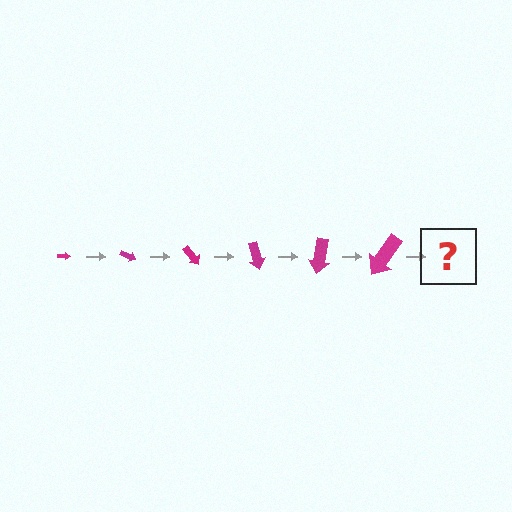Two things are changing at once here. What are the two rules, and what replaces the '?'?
The two rules are that the arrow grows larger each step and it rotates 25 degrees each step. The '?' should be an arrow, larger than the previous one and rotated 150 degrees from the start.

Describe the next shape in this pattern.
It should be an arrow, larger than the previous one and rotated 150 degrees from the start.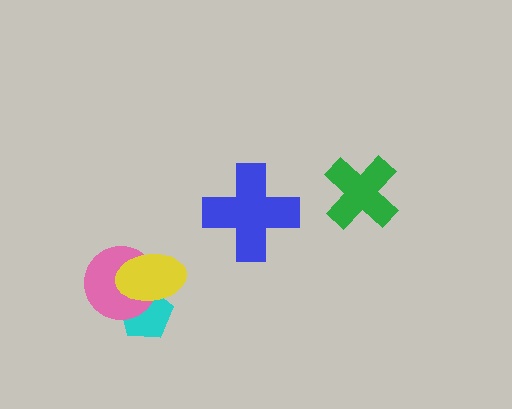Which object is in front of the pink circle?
The yellow ellipse is in front of the pink circle.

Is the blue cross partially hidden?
No, no other shape covers it.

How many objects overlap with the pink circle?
2 objects overlap with the pink circle.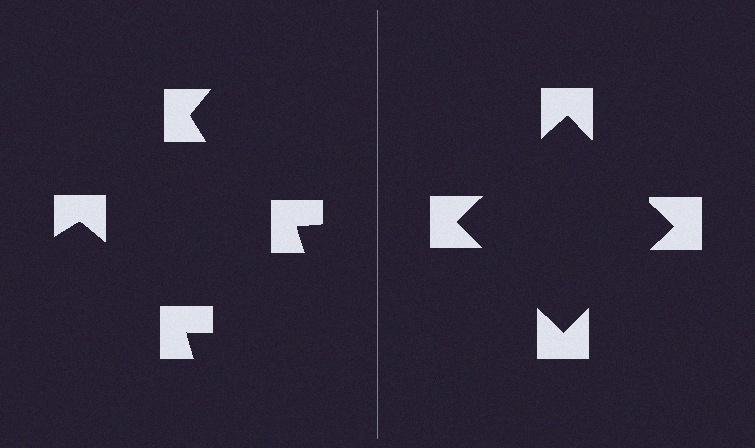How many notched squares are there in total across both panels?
8 — 4 on each side.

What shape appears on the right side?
An illusory square.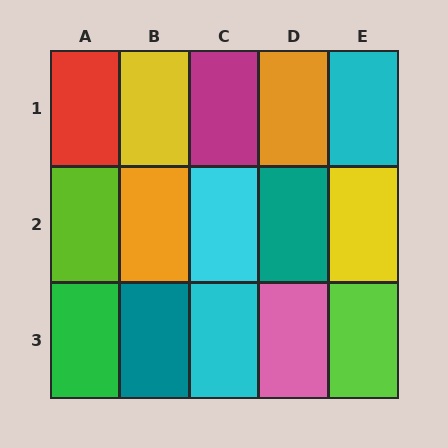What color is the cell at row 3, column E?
Lime.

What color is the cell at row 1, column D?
Orange.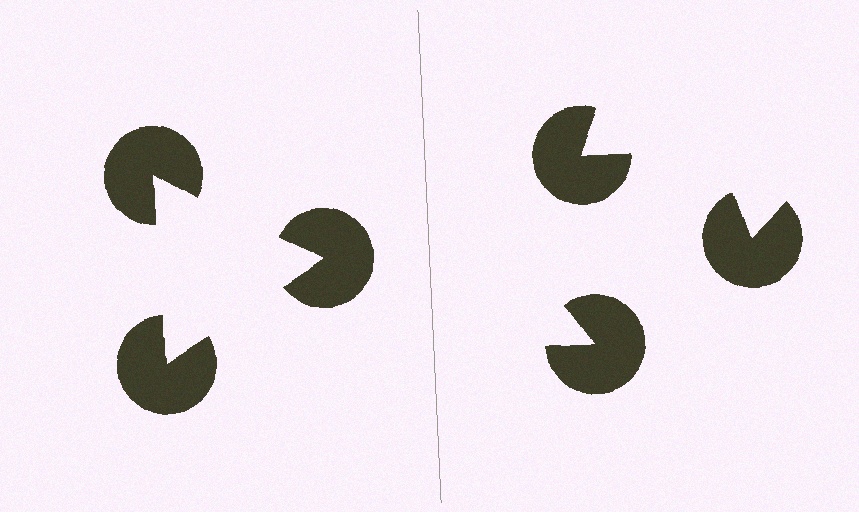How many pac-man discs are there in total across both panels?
6 — 3 on each side.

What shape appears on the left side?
An illusory triangle.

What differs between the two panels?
The pac-man discs are positioned identically on both sides; only the wedge orientations differ. On the left they align to a triangle; on the right they are misaligned.